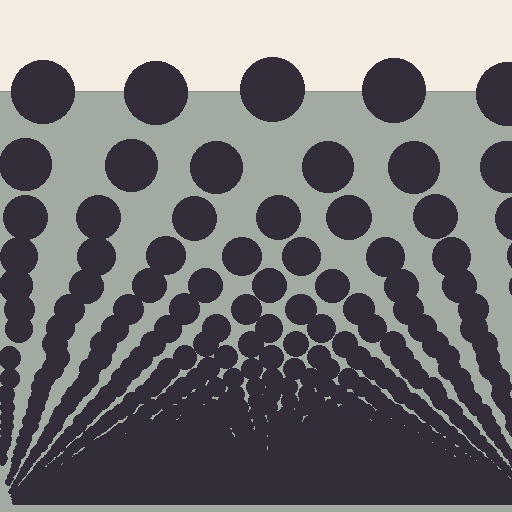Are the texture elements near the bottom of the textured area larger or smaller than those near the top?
Smaller. The gradient is inverted — elements near the bottom are smaller and denser.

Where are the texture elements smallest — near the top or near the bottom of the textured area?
Near the bottom.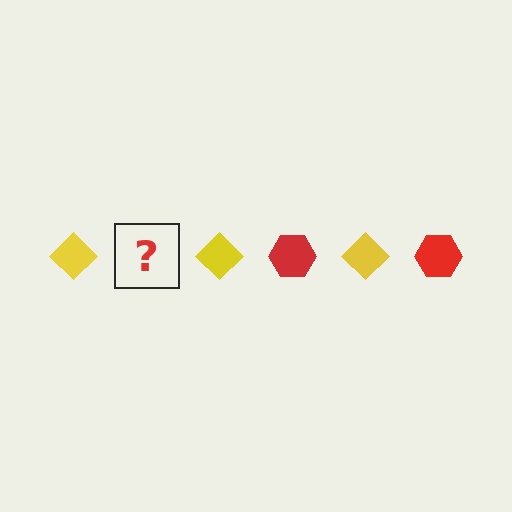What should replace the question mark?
The question mark should be replaced with a red hexagon.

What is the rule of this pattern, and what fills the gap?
The rule is that the pattern alternates between yellow diamond and red hexagon. The gap should be filled with a red hexagon.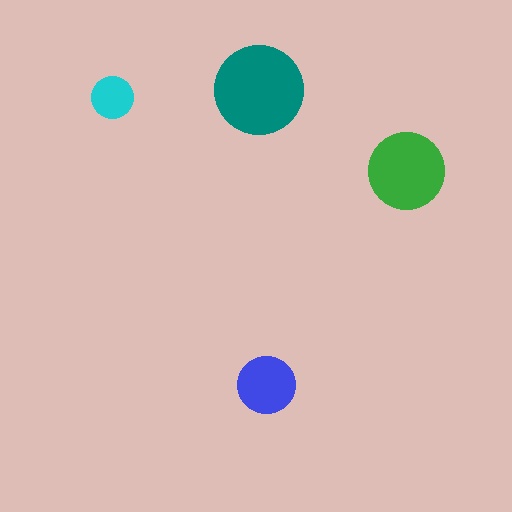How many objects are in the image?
There are 4 objects in the image.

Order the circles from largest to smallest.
the teal one, the green one, the blue one, the cyan one.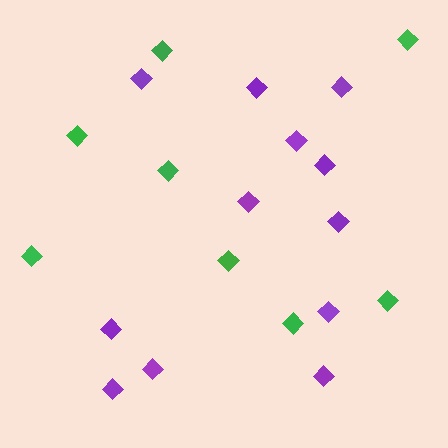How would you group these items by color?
There are 2 groups: one group of green diamonds (8) and one group of purple diamonds (12).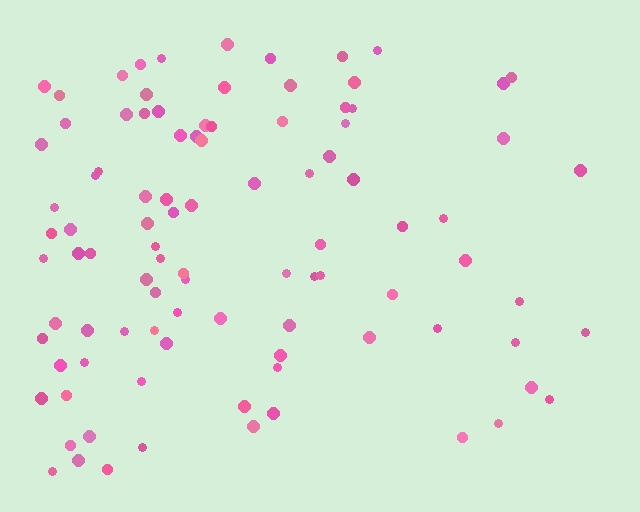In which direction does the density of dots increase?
From right to left, with the left side densest.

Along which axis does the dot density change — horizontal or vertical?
Horizontal.